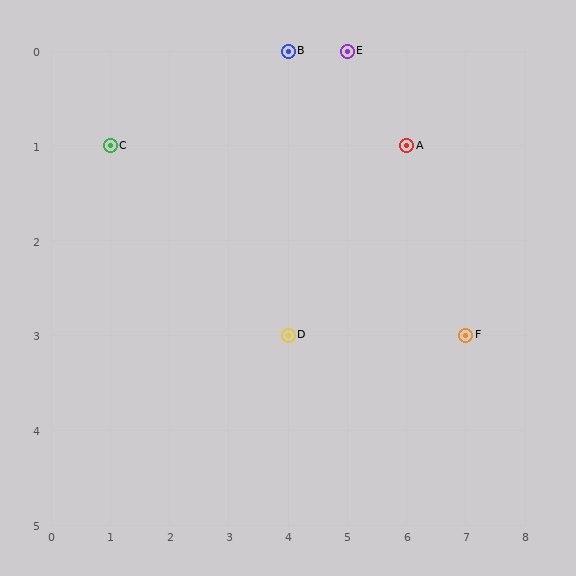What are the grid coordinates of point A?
Point A is at grid coordinates (6, 1).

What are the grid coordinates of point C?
Point C is at grid coordinates (1, 1).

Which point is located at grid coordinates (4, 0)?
Point B is at (4, 0).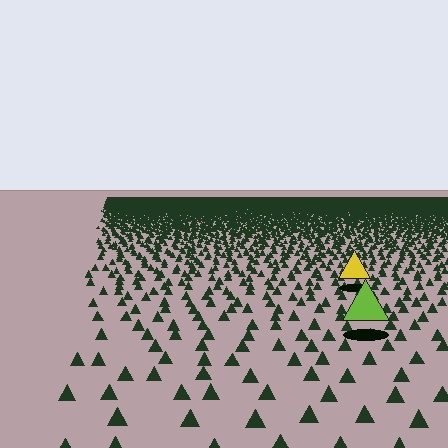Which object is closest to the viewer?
The lime triangle is closest. The texture marks near it are larger and more spread out.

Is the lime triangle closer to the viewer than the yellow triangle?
Yes. The lime triangle is closer — you can tell from the texture gradient: the ground texture is coarser near it.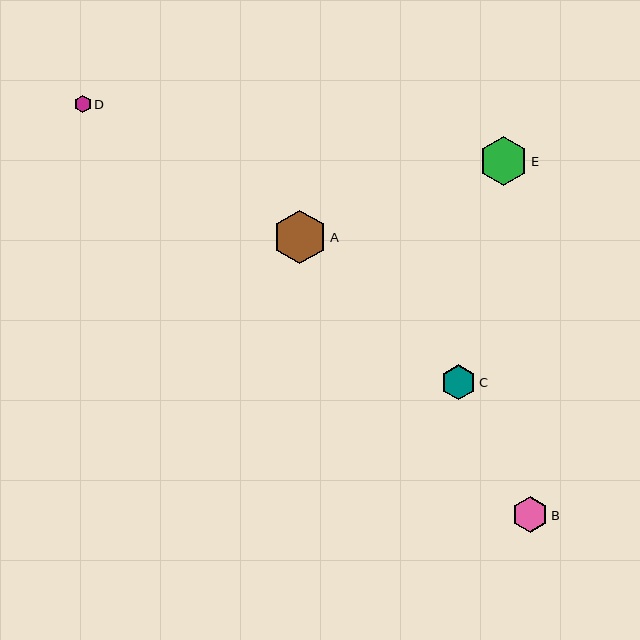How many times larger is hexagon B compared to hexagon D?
Hexagon B is approximately 2.1 times the size of hexagon D.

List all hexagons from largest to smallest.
From largest to smallest: A, E, B, C, D.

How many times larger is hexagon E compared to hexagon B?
Hexagon E is approximately 1.4 times the size of hexagon B.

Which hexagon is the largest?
Hexagon A is the largest with a size of approximately 54 pixels.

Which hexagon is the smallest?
Hexagon D is the smallest with a size of approximately 17 pixels.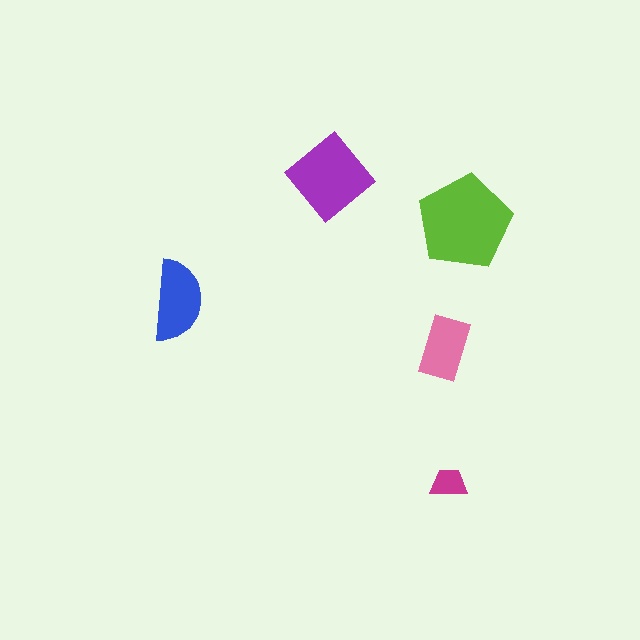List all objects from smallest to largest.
The magenta trapezoid, the pink rectangle, the blue semicircle, the purple diamond, the lime pentagon.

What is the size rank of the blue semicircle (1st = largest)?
3rd.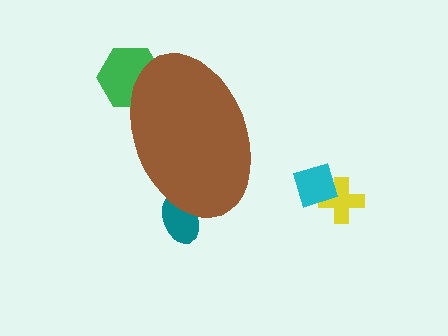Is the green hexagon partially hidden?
Yes, the green hexagon is partially hidden behind the brown ellipse.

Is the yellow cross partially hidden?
No, the yellow cross is fully visible.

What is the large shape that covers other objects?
A brown ellipse.